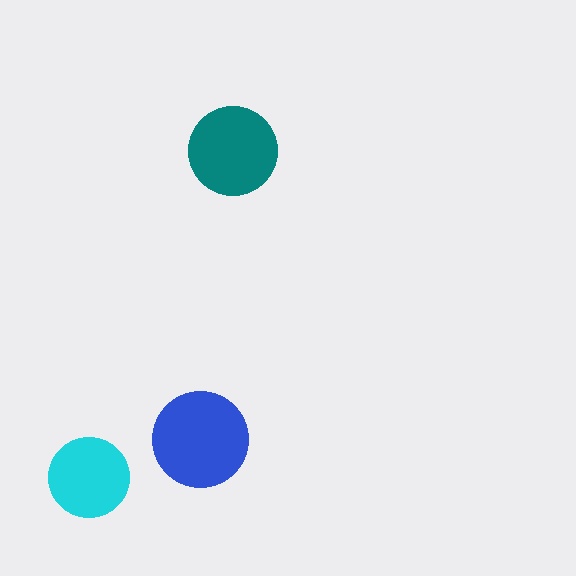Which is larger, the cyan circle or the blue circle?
The blue one.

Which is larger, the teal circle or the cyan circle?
The teal one.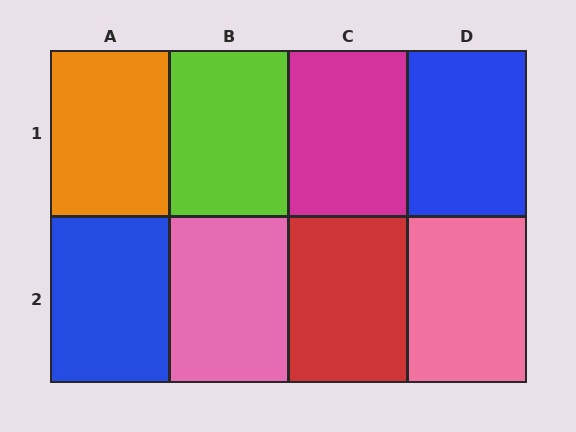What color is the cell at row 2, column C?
Red.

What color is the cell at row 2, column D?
Pink.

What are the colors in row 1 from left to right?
Orange, lime, magenta, blue.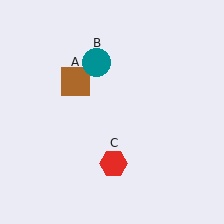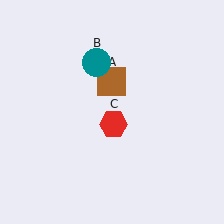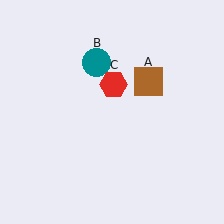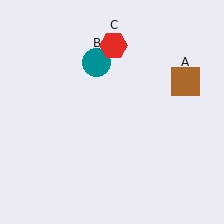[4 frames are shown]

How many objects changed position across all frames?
2 objects changed position: brown square (object A), red hexagon (object C).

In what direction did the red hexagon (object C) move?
The red hexagon (object C) moved up.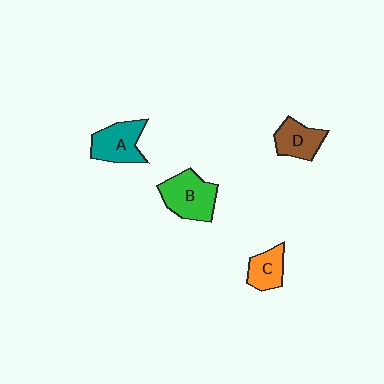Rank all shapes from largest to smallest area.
From largest to smallest: B (green), A (teal), D (brown), C (orange).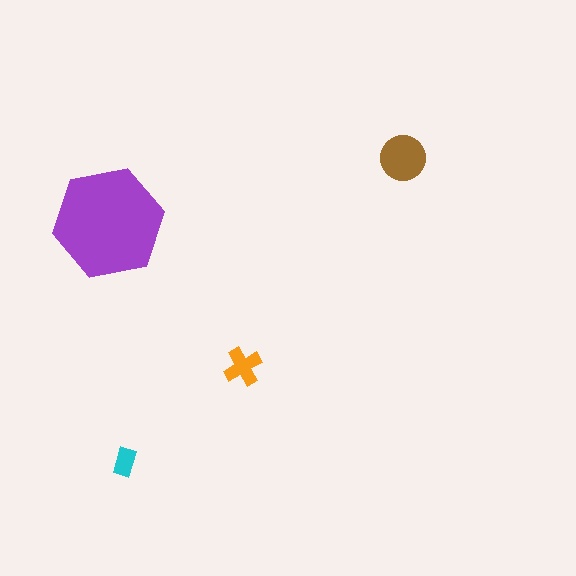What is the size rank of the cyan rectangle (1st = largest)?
4th.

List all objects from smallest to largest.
The cyan rectangle, the orange cross, the brown circle, the purple hexagon.